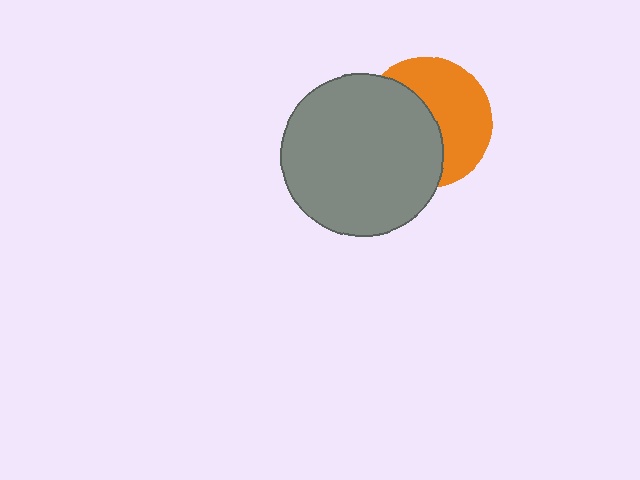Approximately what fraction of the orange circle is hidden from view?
Roughly 50% of the orange circle is hidden behind the gray circle.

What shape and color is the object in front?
The object in front is a gray circle.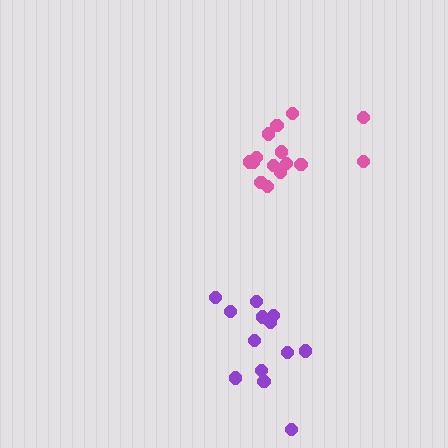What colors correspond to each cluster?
The clusters are colored: pink, purple.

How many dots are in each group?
Group 1: 15 dots, Group 2: 13 dots (28 total).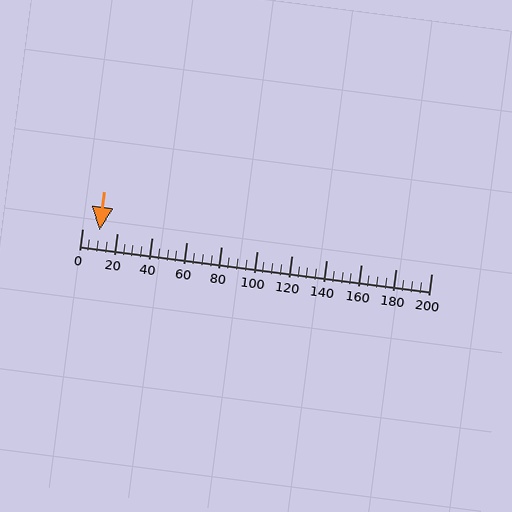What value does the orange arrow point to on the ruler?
The orange arrow points to approximately 10.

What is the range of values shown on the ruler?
The ruler shows values from 0 to 200.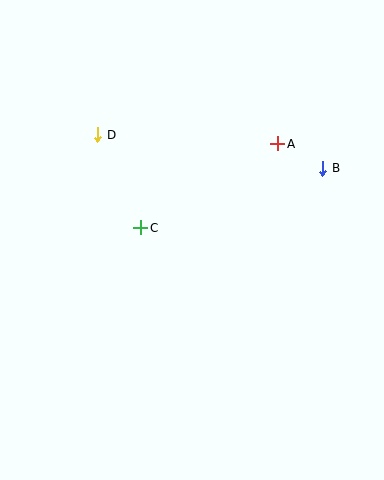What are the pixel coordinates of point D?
Point D is at (98, 135).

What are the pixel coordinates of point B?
Point B is at (323, 168).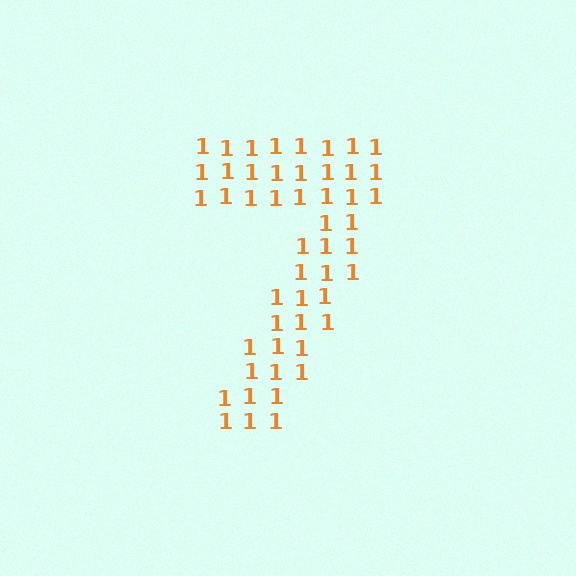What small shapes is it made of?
It is made of small digit 1's.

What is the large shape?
The large shape is the digit 7.